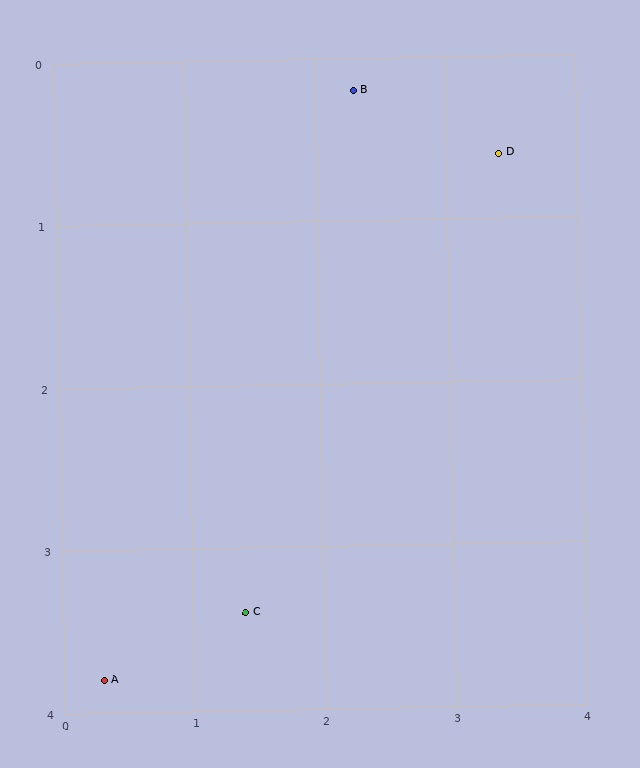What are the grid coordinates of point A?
Point A is at approximately (0.3, 3.8).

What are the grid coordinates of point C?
Point C is at approximately (1.4, 3.4).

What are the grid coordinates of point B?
Point B is at approximately (2.3, 0.2).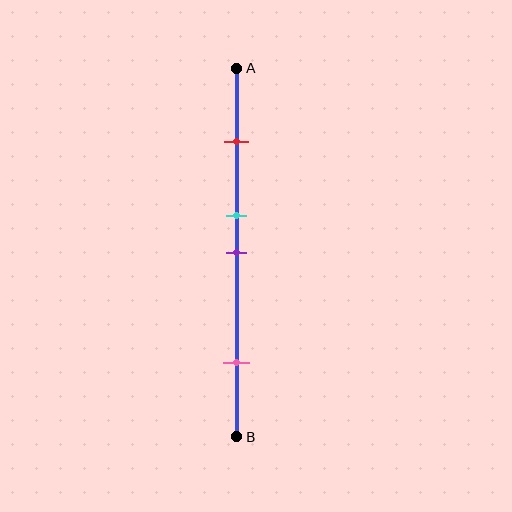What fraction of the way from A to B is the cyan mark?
The cyan mark is approximately 40% (0.4) of the way from A to B.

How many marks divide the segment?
There are 4 marks dividing the segment.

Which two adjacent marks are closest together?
The cyan and purple marks are the closest adjacent pair.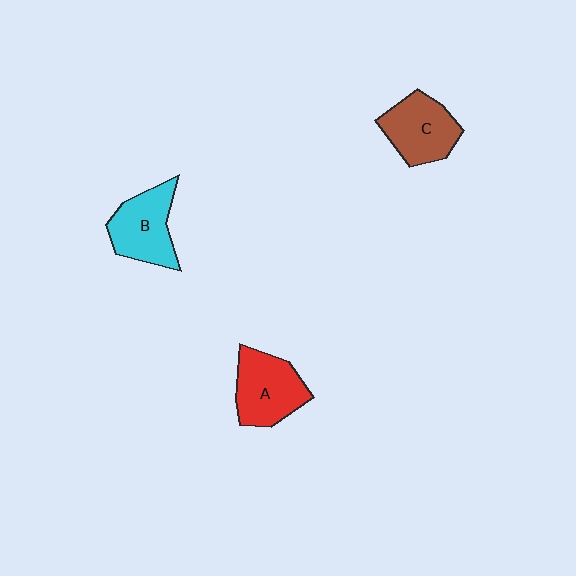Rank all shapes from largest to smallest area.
From largest to smallest: A (red), B (cyan), C (brown).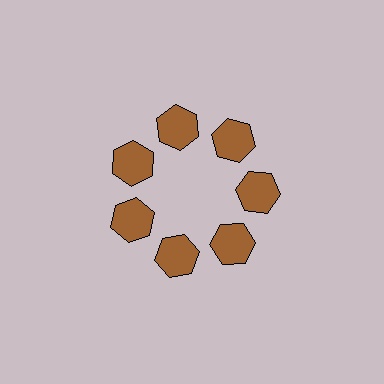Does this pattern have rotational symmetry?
Yes, this pattern has 7-fold rotational symmetry. It looks the same after rotating 51 degrees around the center.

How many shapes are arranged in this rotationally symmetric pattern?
There are 7 shapes, arranged in 7 groups of 1.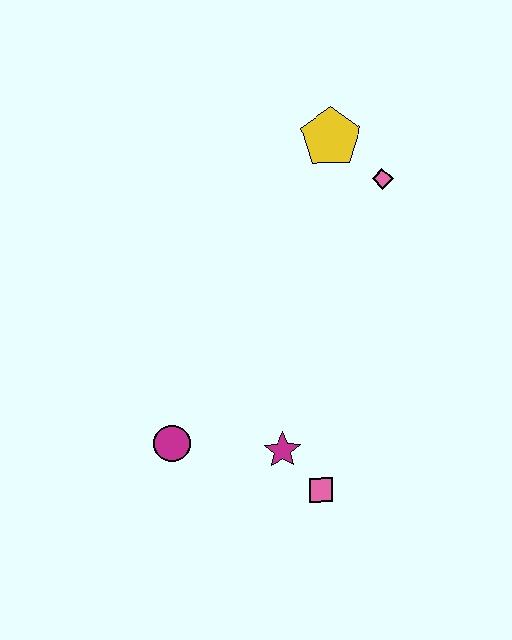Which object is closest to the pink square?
The magenta star is closest to the pink square.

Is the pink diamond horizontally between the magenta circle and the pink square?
No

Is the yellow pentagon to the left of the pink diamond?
Yes